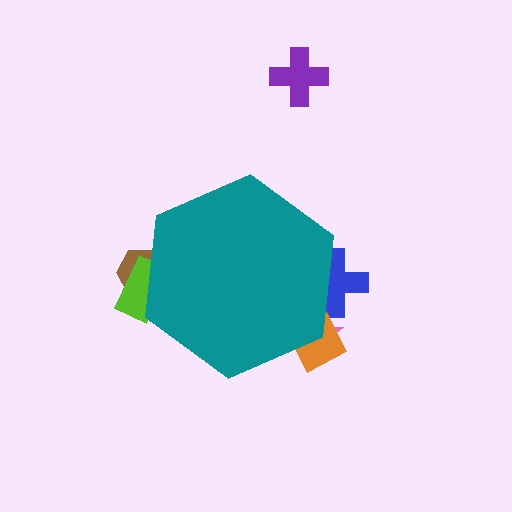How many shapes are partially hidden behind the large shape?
5 shapes are partially hidden.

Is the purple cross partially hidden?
No, the purple cross is fully visible.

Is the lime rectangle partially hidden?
Yes, the lime rectangle is partially hidden behind the teal hexagon.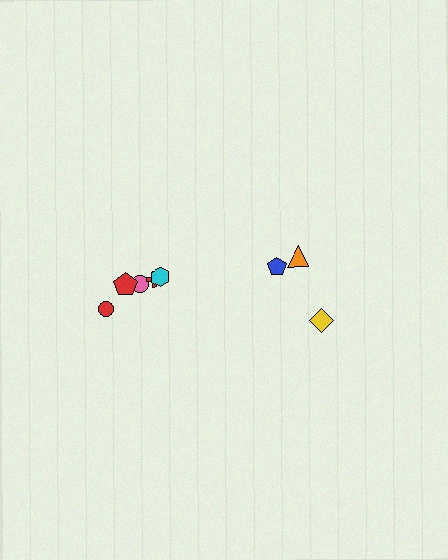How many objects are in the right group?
There are 3 objects.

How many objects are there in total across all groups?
There are 8 objects.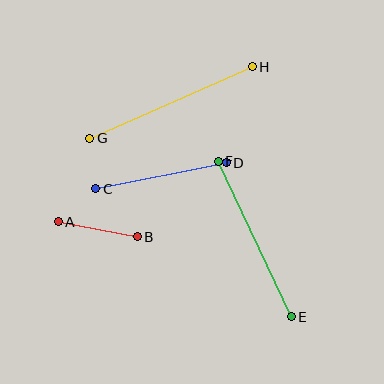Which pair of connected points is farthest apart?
Points G and H are farthest apart.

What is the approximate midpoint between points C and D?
The midpoint is at approximately (161, 176) pixels.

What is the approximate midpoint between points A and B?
The midpoint is at approximately (98, 229) pixels.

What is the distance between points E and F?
The distance is approximately 172 pixels.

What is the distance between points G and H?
The distance is approximately 178 pixels.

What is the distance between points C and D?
The distance is approximately 133 pixels.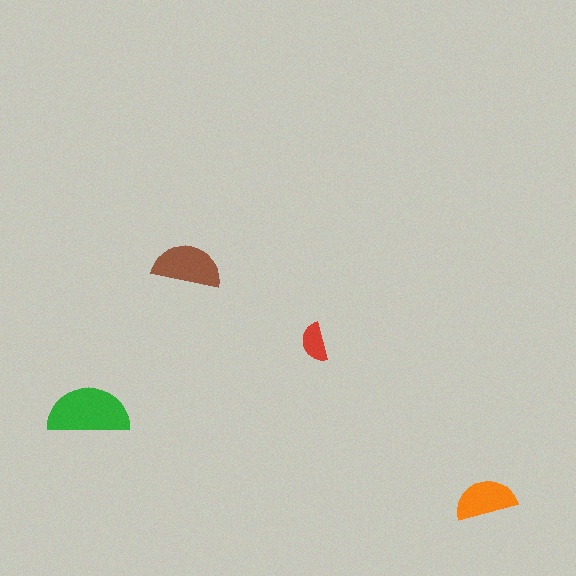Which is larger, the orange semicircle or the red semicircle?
The orange one.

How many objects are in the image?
There are 4 objects in the image.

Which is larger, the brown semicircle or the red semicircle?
The brown one.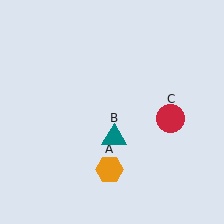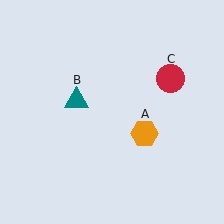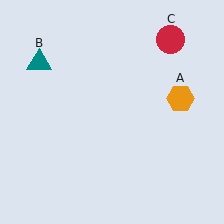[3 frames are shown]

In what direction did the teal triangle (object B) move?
The teal triangle (object B) moved up and to the left.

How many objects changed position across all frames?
3 objects changed position: orange hexagon (object A), teal triangle (object B), red circle (object C).